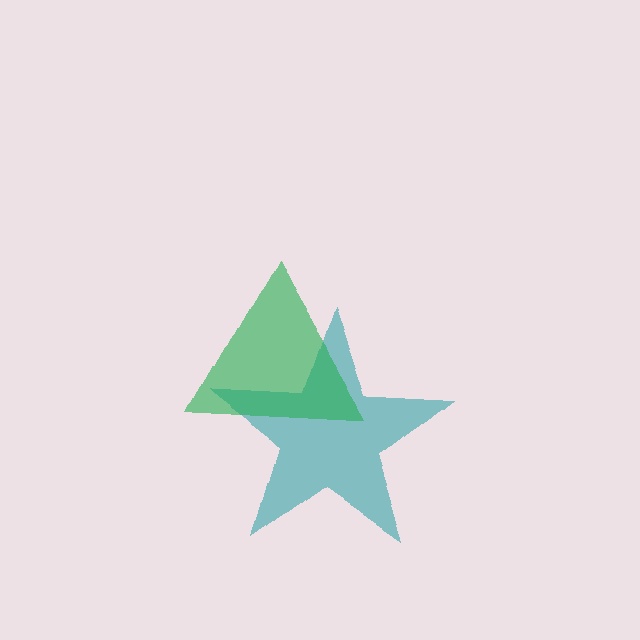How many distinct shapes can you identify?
There are 2 distinct shapes: a teal star, a green triangle.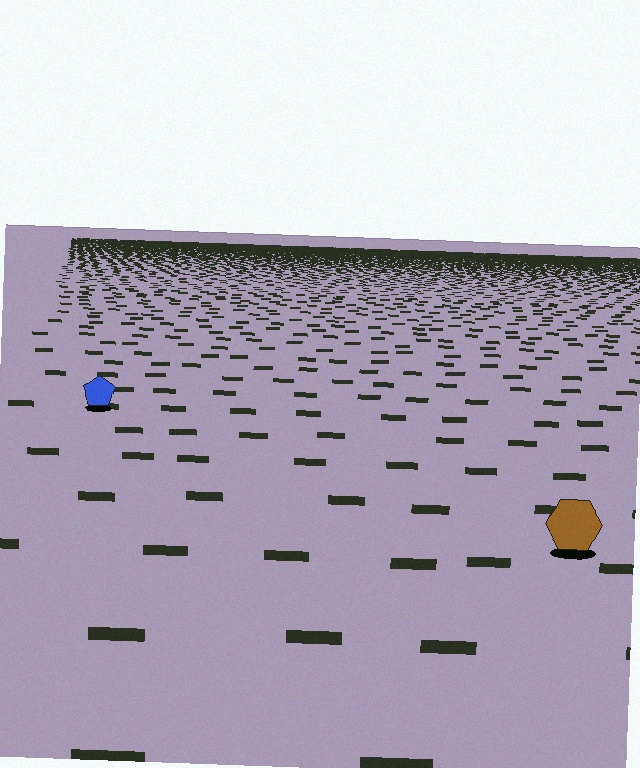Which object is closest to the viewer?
The brown hexagon is closest. The texture marks near it are larger and more spread out.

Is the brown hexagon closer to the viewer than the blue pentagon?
Yes. The brown hexagon is closer — you can tell from the texture gradient: the ground texture is coarser near it.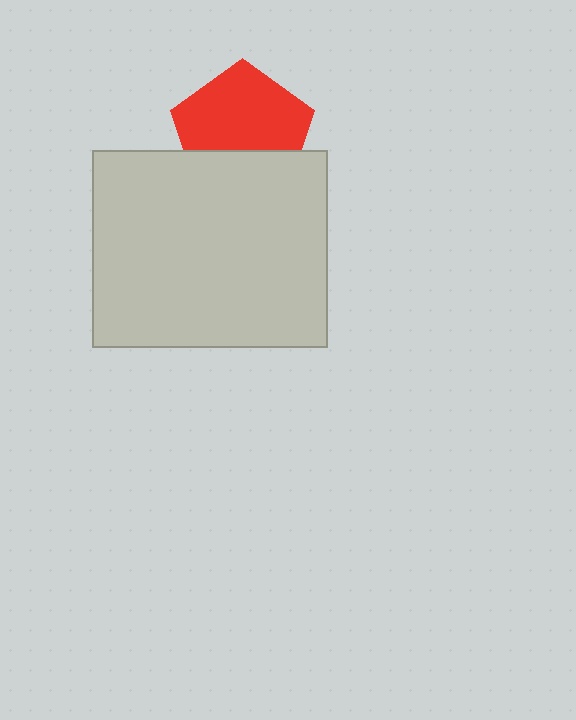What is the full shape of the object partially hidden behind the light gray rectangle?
The partially hidden object is a red pentagon.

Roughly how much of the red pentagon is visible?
Most of it is visible (roughly 65%).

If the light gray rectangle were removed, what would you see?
You would see the complete red pentagon.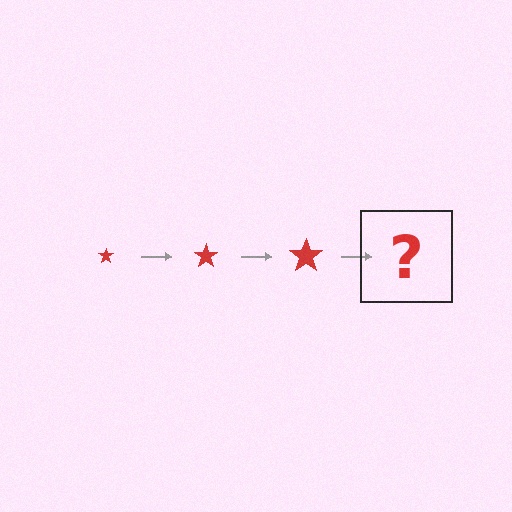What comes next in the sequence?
The next element should be a red star, larger than the previous one.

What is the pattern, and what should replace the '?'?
The pattern is that the star gets progressively larger each step. The '?' should be a red star, larger than the previous one.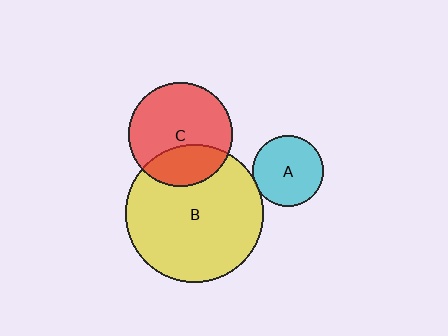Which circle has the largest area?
Circle B (yellow).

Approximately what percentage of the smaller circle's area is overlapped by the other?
Approximately 5%.